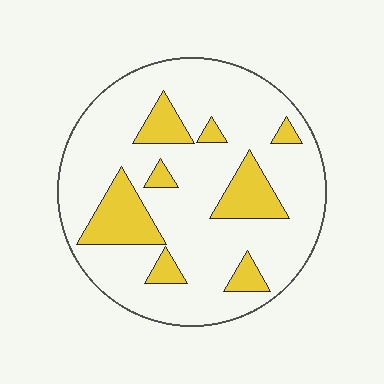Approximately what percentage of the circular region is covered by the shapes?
Approximately 20%.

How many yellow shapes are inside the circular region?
8.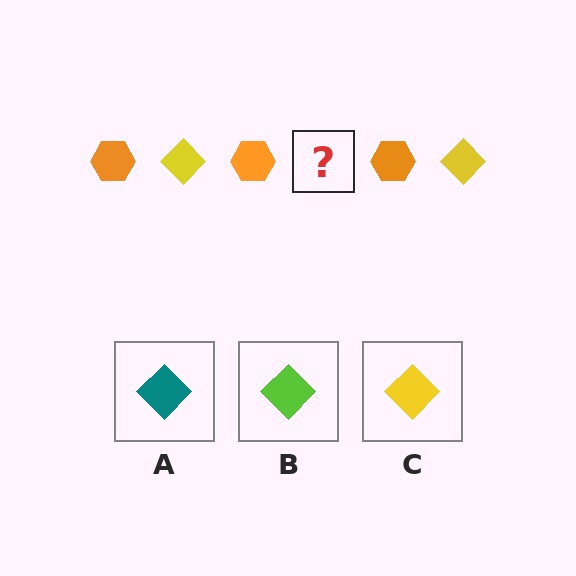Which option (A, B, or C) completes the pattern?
C.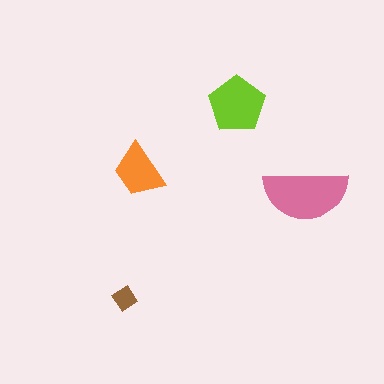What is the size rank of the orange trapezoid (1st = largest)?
3rd.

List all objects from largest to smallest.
The pink semicircle, the lime pentagon, the orange trapezoid, the brown diamond.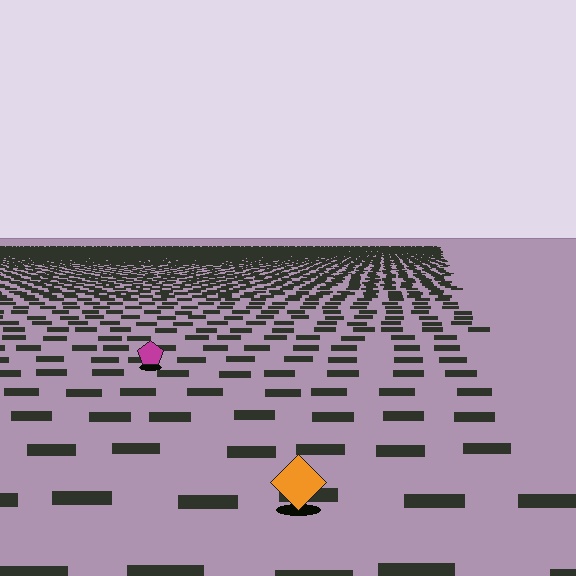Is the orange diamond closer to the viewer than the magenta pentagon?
Yes. The orange diamond is closer — you can tell from the texture gradient: the ground texture is coarser near it.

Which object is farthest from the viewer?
The magenta pentagon is farthest from the viewer. It appears smaller and the ground texture around it is denser.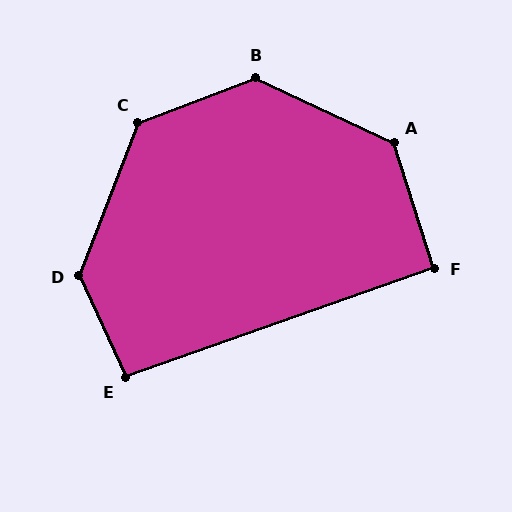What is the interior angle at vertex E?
Approximately 95 degrees (obtuse).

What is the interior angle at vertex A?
Approximately 133 degrees (obtuse).